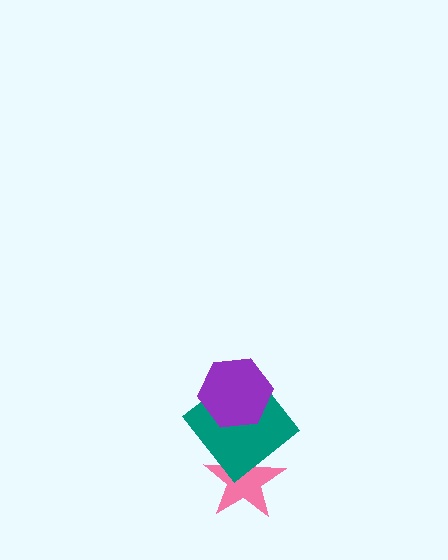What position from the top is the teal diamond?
The teal diamond is 2nd from the top.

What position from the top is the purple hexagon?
The purple hexagon is 1st from the top.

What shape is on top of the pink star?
The teal diamond is on top of the pink star.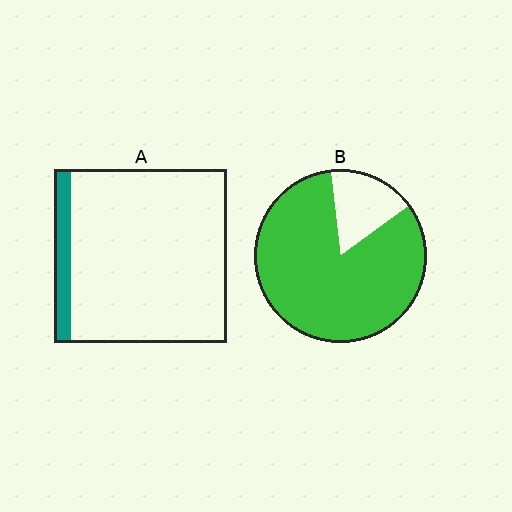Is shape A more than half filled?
No.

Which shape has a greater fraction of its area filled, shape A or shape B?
Shape B.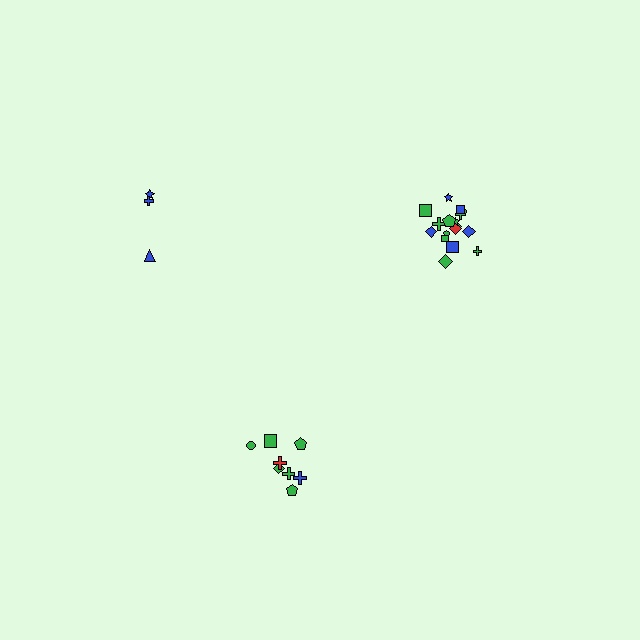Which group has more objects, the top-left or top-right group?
The top-right group.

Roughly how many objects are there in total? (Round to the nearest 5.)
Roughly 30 objects in total.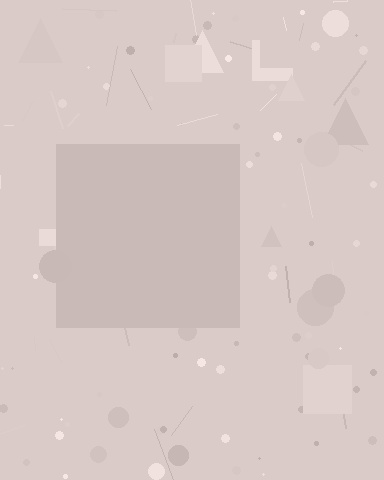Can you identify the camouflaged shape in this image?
The camouflaged shape is a square.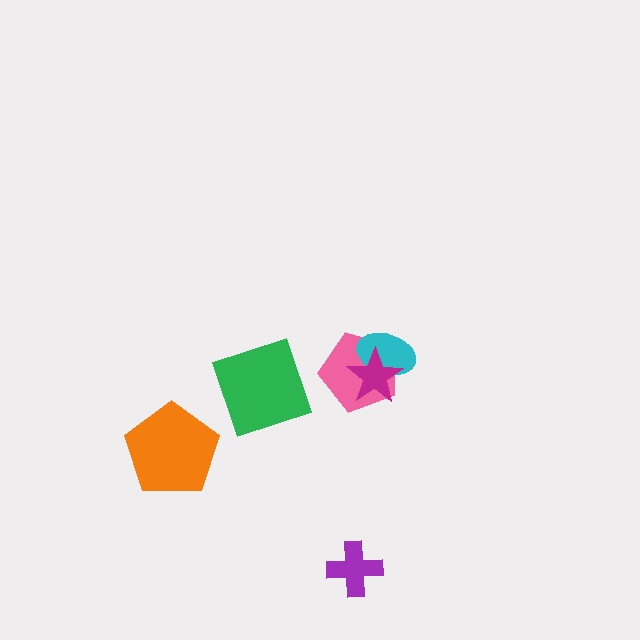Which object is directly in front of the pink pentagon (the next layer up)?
The cyan ellipse is directly in front of the pink pentagon.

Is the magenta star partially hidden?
No, no other shape covers it.